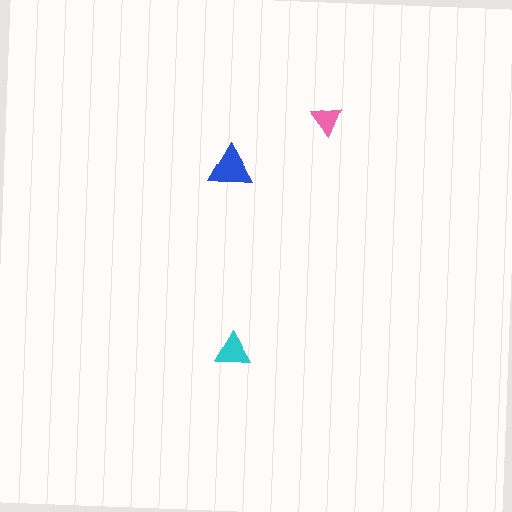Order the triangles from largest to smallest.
the blue one, the cyan one, the pink one.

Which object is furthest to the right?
The pink triangle is rightmost.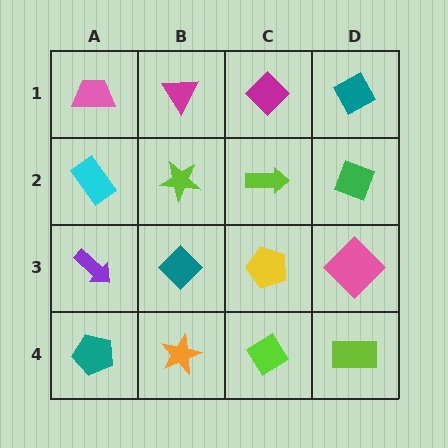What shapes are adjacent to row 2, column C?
A magenta diamond (row 1, column C), a yellow pentagon (row 3, column C), a lime star (row 2, column B), a green diamond (row 2, column D).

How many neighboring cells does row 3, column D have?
3.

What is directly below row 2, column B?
A teal diamond.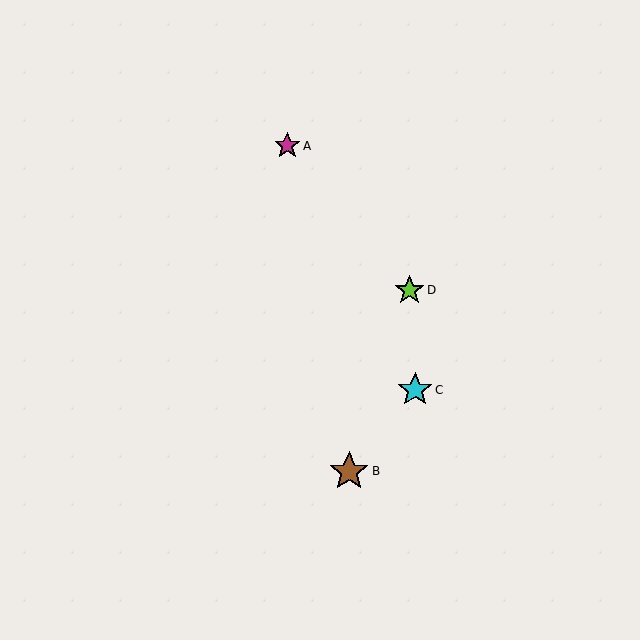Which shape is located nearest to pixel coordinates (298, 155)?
The magenta star (labeled A) at (287, 146) is nearest to that location.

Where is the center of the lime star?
The center of the lime star is at (409, 290).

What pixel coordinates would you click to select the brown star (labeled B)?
Click at (349, 471) to select the brown star B.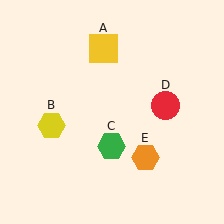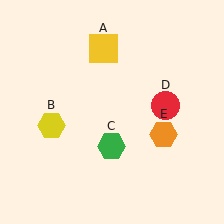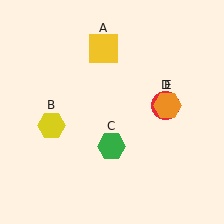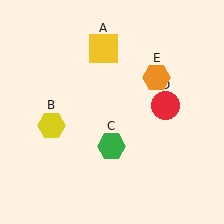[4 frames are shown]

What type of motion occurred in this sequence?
The orange hexagon (object E) rotated counterclockwise around the center of the scene.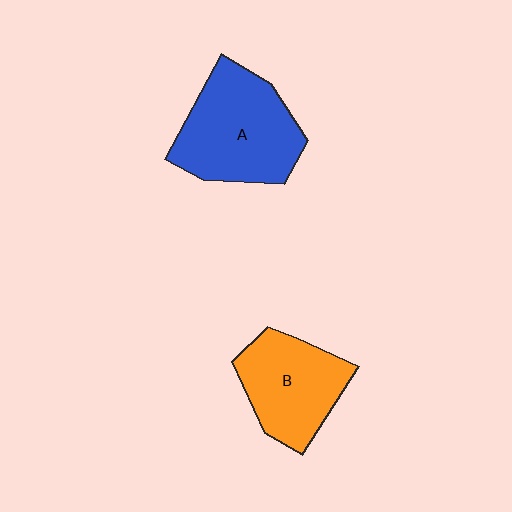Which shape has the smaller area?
Shape B (orange).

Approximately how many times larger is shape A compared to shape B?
Approximately 1.3 times.